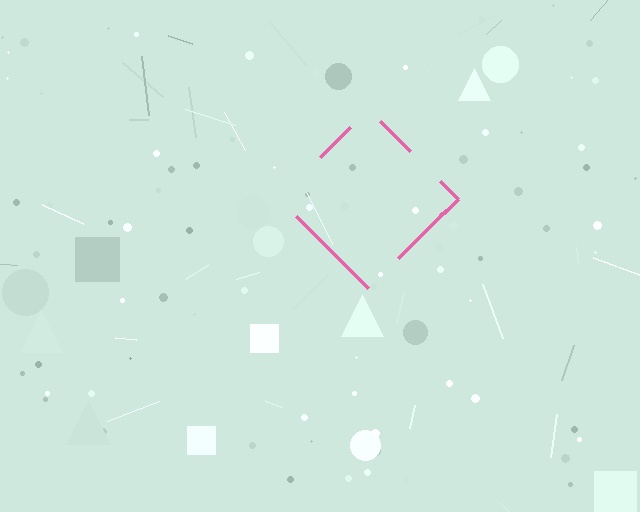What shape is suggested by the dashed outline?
The dashed outline suggests a diamond.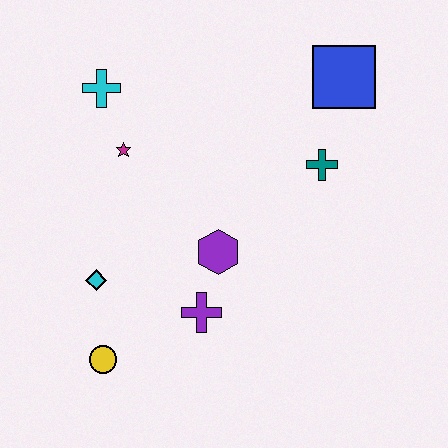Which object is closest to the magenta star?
The cyan cross is closest to the magenta star.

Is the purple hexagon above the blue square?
No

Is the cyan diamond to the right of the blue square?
No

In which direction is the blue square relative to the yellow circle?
The blue square is above the yellow circle.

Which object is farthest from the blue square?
The yellow circle is farthest from the blue square.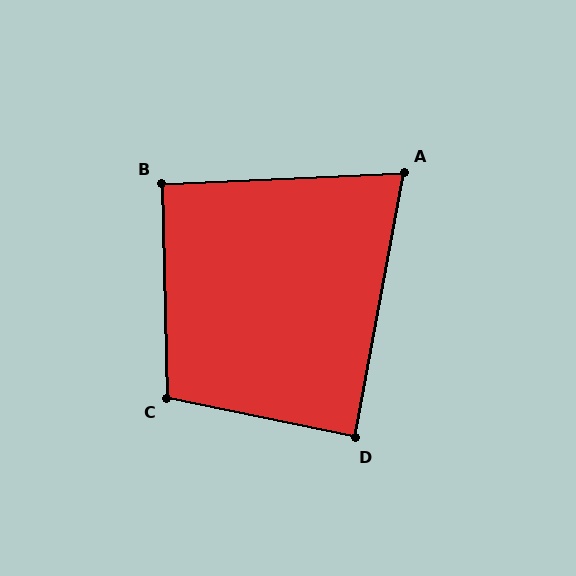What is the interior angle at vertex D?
Approximately 89 degrees (approximately right).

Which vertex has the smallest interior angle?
A, at approximately 77 degrees.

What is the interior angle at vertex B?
Approximately 91 degrees (approximately right).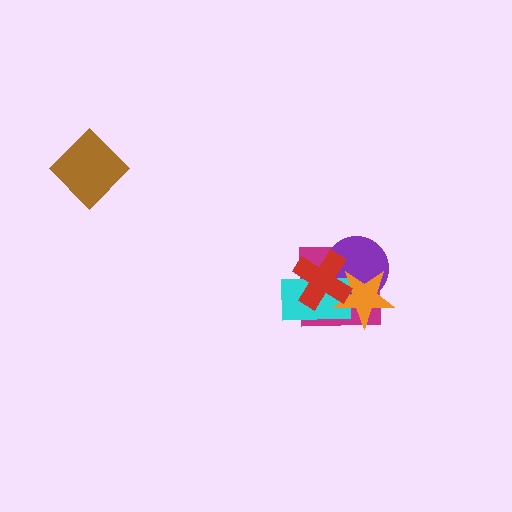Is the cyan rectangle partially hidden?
Yes, it is partially covered by another shape.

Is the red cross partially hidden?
No, no other shape covers it.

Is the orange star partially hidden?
Yes, it is partially covered by another shape.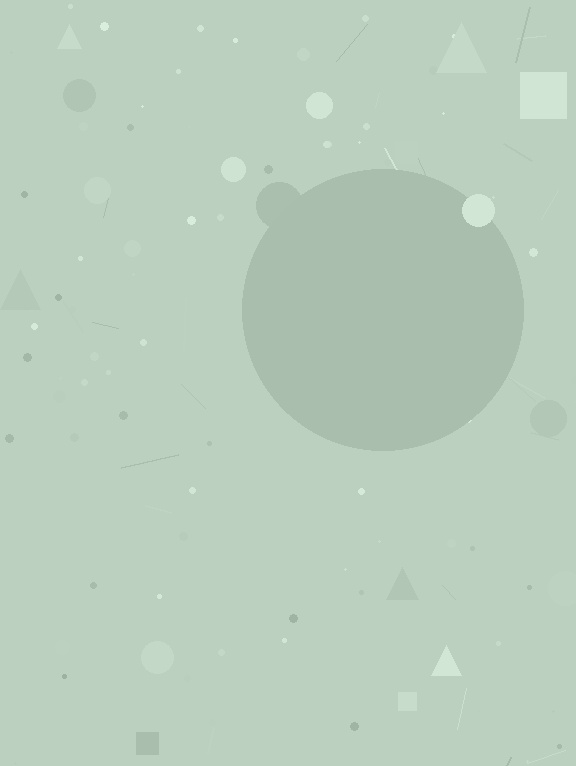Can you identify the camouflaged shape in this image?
The camouflaged shape is a circle.